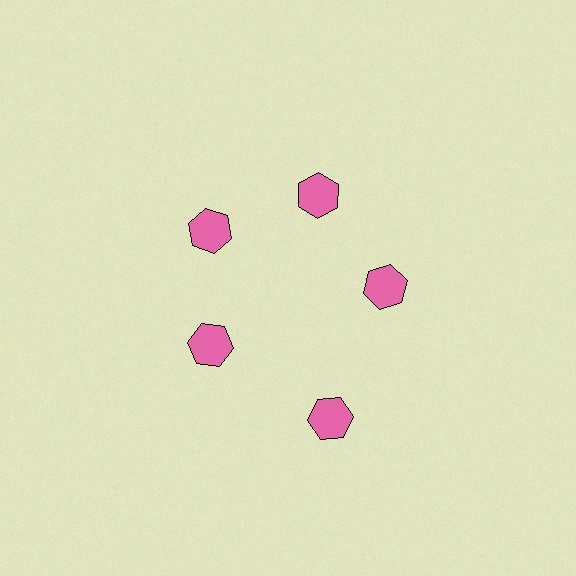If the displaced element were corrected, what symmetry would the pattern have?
It would have 5-fold rotational symmetry — the pattern would map onto itself every 72 degrees.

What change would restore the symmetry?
The symmetry would be restored by moving it inward, back onto the ring so that all 5 hexagons sit at equal angles and equal distance from the center.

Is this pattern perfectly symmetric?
No. The 5 pink hexagons are arranged in a ring, but one element near the 5 o'clock position is pushed outward from the center, breaking the 5-fold rotational symmetry.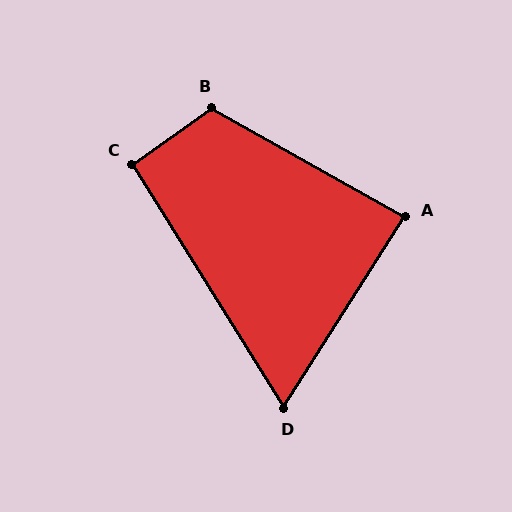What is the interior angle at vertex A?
Approximately 87 degrees (approximately right).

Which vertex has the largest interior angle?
B, at approximately 116 degrees.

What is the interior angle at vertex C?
Approximately 93 degrees (approximately right).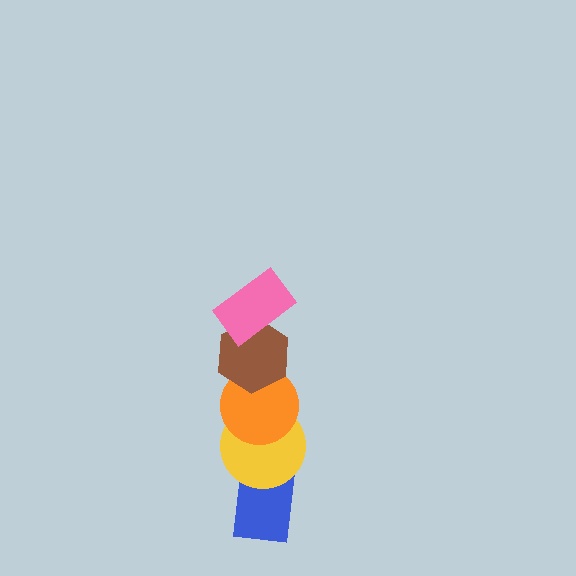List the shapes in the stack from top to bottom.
From top to bottom: the pink rectangle, the brown hexagon, the orange circle, the yellow circle, the blue rectangle.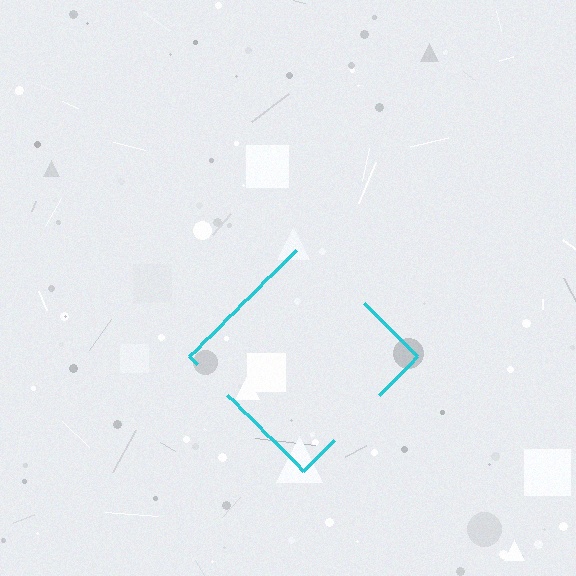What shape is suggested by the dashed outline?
The dashed outline suggests a diamond.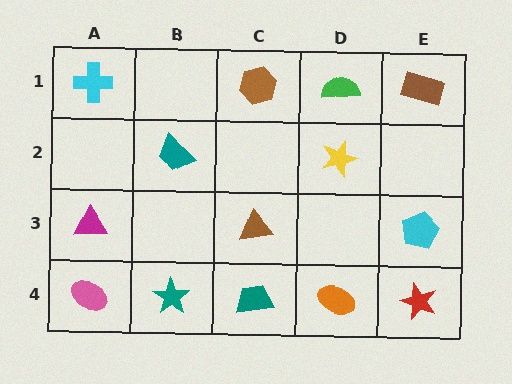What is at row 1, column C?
A brown hexagon.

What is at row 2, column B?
A teal trapezoid.